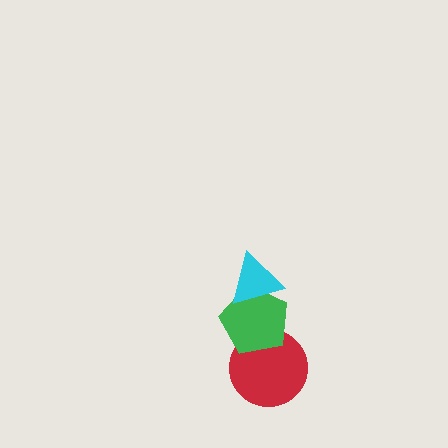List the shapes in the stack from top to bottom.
From top to bottom: the cyan triangle, the green pentagon, the red circle.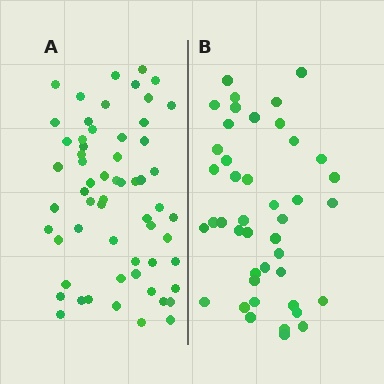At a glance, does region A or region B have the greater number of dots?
Region A (the left region) has more dots.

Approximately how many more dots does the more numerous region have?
Region A has approximately 15 more dots than region B.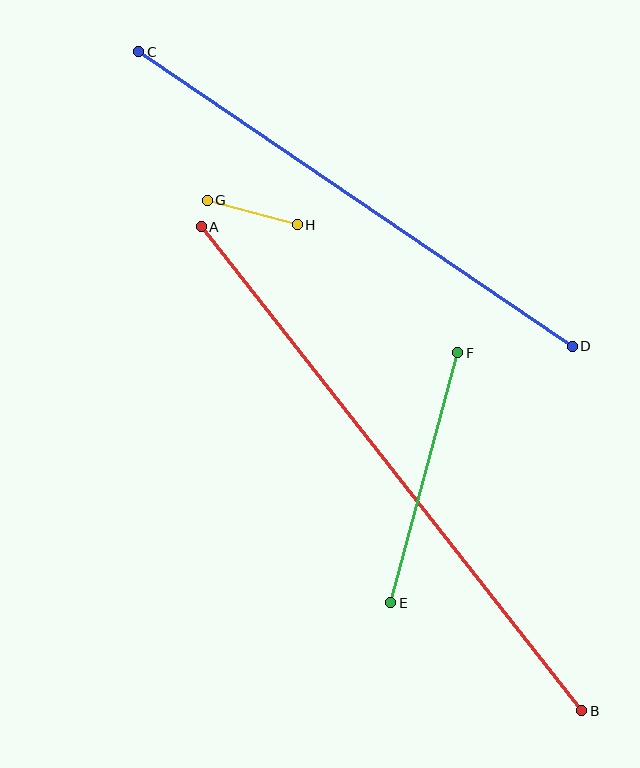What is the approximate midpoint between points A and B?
The midpoint is at approximately (391, 469) pixels.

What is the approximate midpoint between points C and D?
The midpoint is at approximately (356, 199) pixels.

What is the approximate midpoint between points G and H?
The midpoint is at approximately (252, 213) pixels.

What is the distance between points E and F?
The distance is approximately 259 pixels.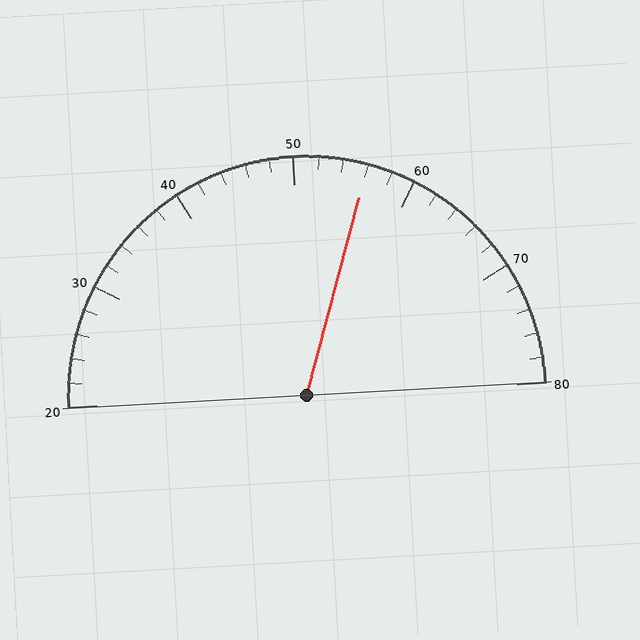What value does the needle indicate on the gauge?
The needle indicates approximately 56.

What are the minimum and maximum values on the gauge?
The gauge ranges from 20 to 80.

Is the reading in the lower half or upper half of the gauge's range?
The reading is in the upper half of the range (20 to 80).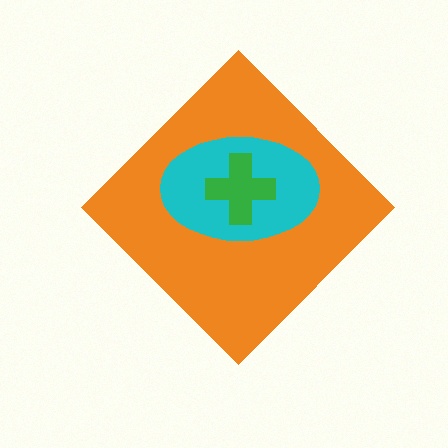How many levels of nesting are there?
3.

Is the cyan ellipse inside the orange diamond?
Yes.